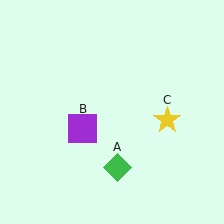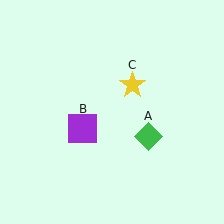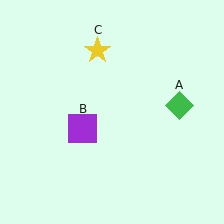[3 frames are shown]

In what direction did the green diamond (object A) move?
The green diamond (object A) moved up and to the right.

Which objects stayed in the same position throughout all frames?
Purple square (object B) remained stationary.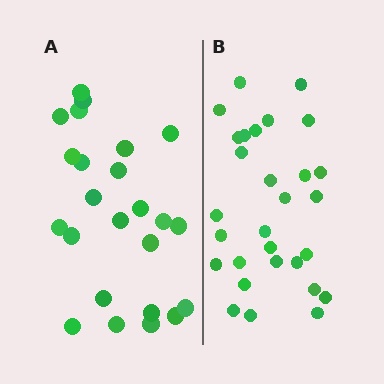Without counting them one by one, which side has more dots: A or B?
Region B (the right region) has more dots.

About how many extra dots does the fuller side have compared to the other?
Region B has about 5 more dots than region A.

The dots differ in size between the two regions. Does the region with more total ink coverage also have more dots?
No. Region A has more total ink coverage because its dots are larger, but region B actually contains more individual dots. Total area can be misleading — the number of items is what matters here.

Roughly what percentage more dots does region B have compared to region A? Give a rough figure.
About 20% more.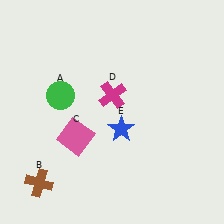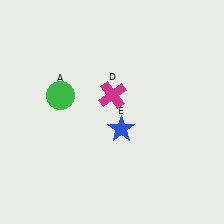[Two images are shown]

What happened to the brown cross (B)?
The brown cross (B) was removed in Image 2. It was in the bottom-left area of Image 1.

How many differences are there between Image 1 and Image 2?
There are 2 differences between the two images.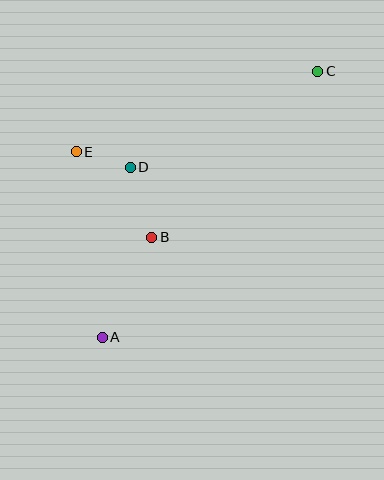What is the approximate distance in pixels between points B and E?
The distance between B and E is approximately 114 pixels.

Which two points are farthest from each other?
Points A and C are farthest from each other.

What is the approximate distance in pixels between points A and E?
The distance between A and E is approximately 188 pixels.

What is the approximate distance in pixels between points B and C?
The distance between B and C is approximately 235 pixels.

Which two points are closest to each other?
Points D and E are closest to each other.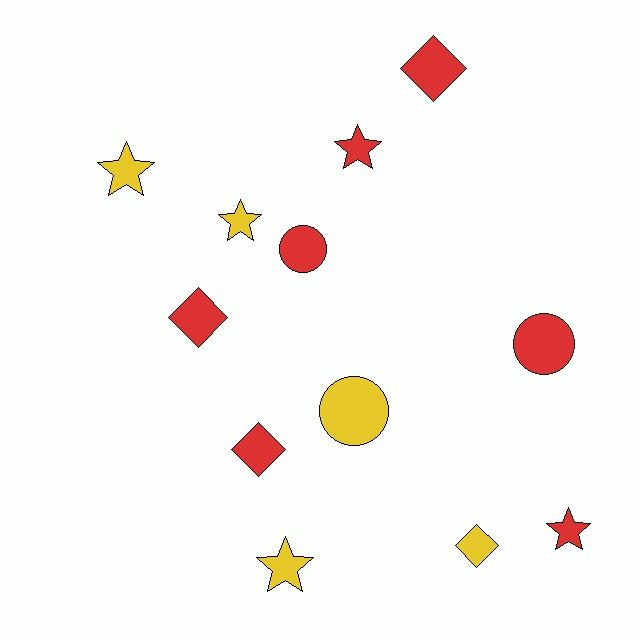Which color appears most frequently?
Red, with 7 objects.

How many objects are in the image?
There are 12 objects.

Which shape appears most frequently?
Star, with 5 objects.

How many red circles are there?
There are 2 red circles.